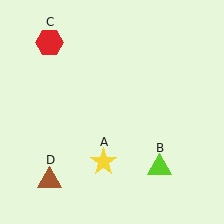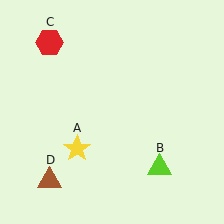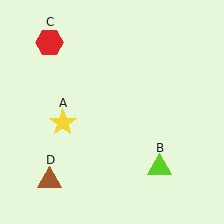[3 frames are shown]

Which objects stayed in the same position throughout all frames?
Lime triangle (object B) and red hexagon (object C) and brown triangle (object D) remained stationary.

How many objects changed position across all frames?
1 object changed position: yellow star (object A).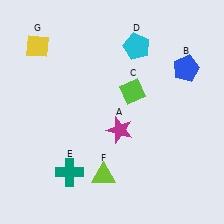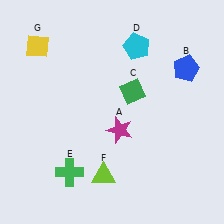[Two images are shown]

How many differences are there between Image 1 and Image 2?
There are 2 differences between the two images.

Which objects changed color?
C changed from lime to green. E changed from teal to green.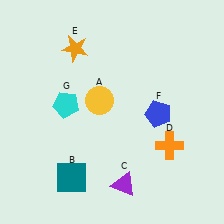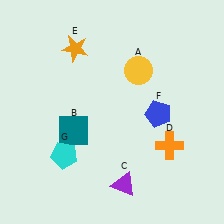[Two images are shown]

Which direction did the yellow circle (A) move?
The yellow circle (A) moved right.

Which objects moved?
The objects that moved are: the yellow circle (A), the teal square (B), the cyan pentagon (G).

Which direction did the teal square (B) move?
The teal square (B) moved up.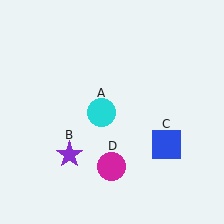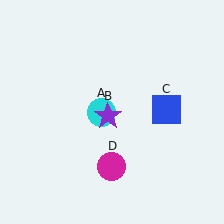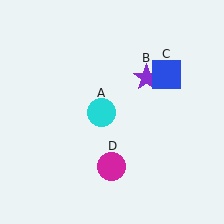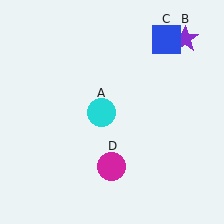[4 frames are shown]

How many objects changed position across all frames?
2 objects changed position: purple star (object B), blue square (object C).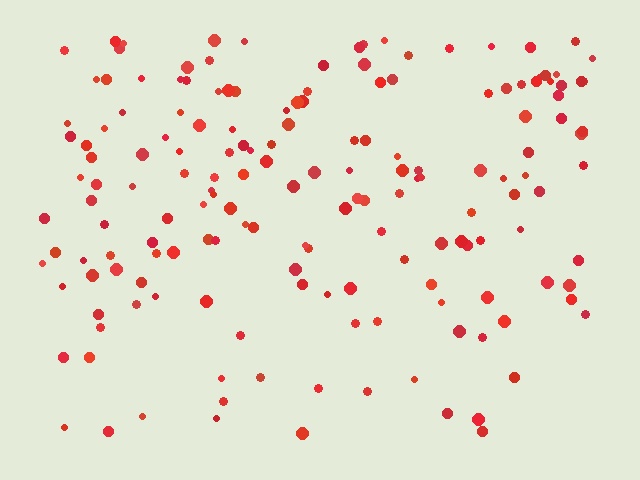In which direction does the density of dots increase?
From bottom to top, with the top side densest.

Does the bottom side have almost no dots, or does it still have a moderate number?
Still a moderate number, just noticeably fewer than the top.